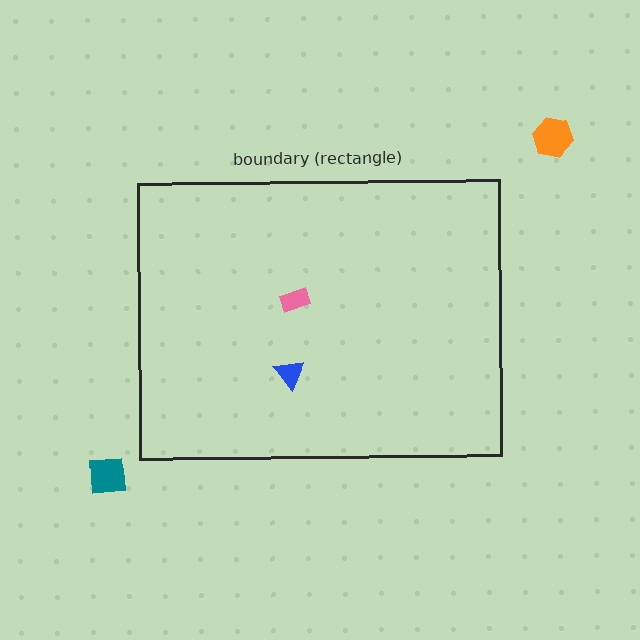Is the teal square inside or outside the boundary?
Outside.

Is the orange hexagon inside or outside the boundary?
Outside.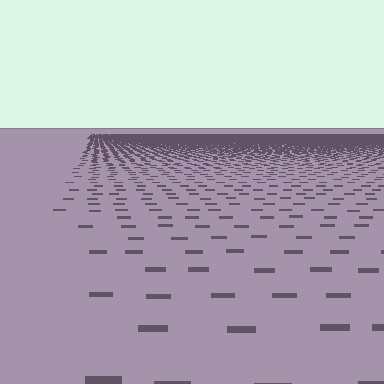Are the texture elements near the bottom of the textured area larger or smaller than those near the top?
Larger. Near the bottom, elements are closer to the viewer and appear at a bigger on-screen size.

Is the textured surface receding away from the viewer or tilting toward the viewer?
The surface is receding away from the viewer. Texture elements get smaller and denser toward the top.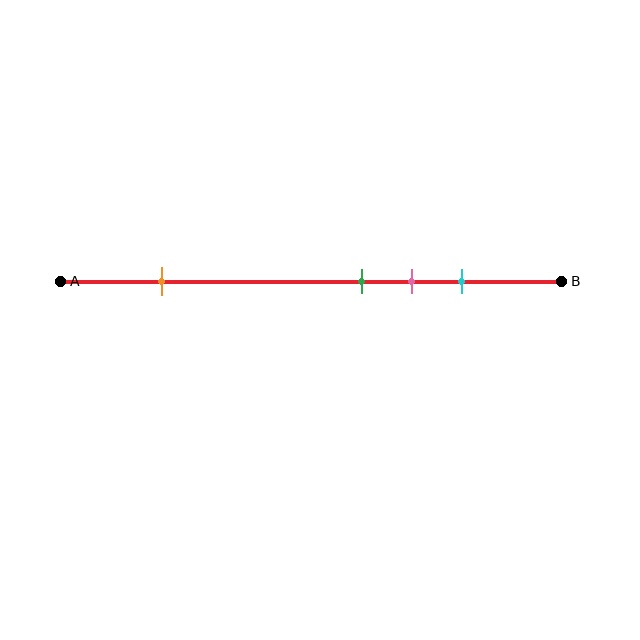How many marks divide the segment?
There are 4 marks dividing the segment.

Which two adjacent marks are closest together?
The green and pink marks are the closest adjacent pair.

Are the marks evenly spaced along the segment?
No, the marks are not evenly spaced.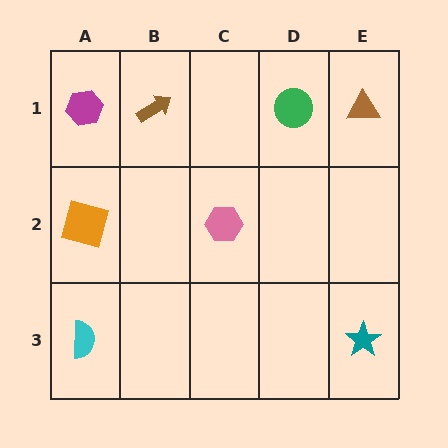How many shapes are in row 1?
4 shapes.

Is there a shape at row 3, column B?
No, that cell is empty.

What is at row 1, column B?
A brown arrow.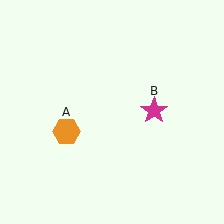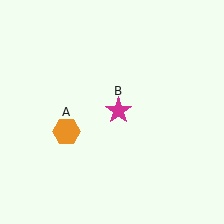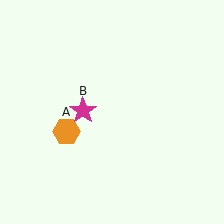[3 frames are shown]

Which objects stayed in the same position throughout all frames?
Orange hexagon (object A) remained stationary.